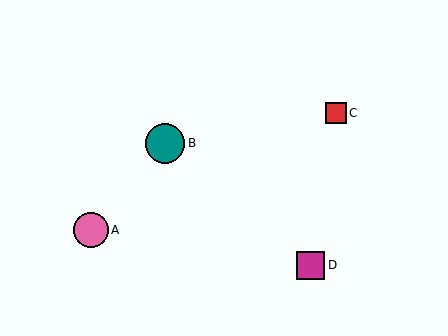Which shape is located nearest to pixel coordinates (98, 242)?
The pink circle (labeled A) at (91, 230) is nearest to that location.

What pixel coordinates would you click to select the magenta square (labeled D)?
Click at (311, 265) to select the magenta square D.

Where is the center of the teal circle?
The center of the teal circle is at (165, 144).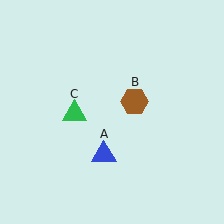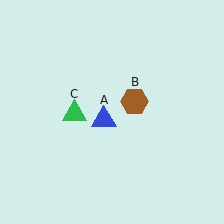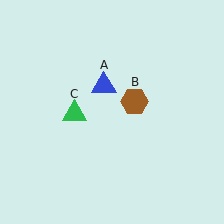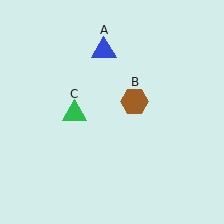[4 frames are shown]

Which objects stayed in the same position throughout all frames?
Brown hexagon (object B) and green triangle (object C) remained stationary.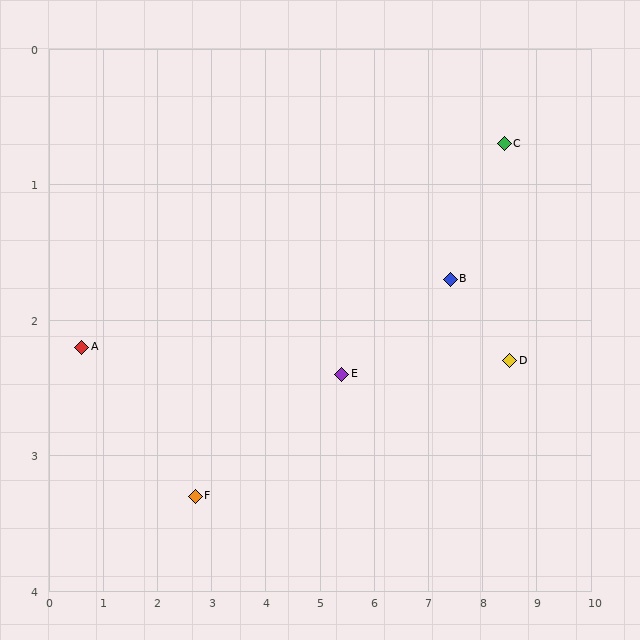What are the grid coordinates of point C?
Point C is at approximately (8.4, 0.7).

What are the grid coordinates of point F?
Point F is at approximately (2.7, 3.3).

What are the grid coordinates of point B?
Point B is at approximately (7.4, 1.7).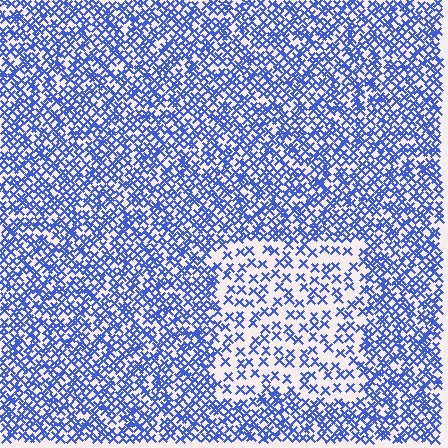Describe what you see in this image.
The image contains small blue elements arranged at two different densities. A rectangle-shaped region is visible where the elements are less densely packed than the surrounding area.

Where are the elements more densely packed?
The elements are more densely packed outside the rectangle boundary.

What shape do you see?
I see a rectangle.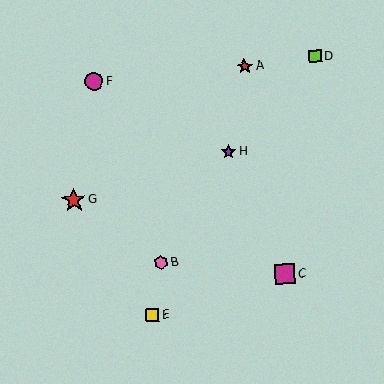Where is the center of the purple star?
The center of the purple star is at (229, 152).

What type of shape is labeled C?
Shape C is a magenta square.